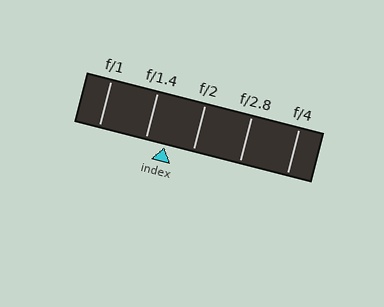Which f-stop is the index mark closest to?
The index mark is closest to f/1.4.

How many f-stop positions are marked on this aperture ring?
There are 5 f-stop positions marked.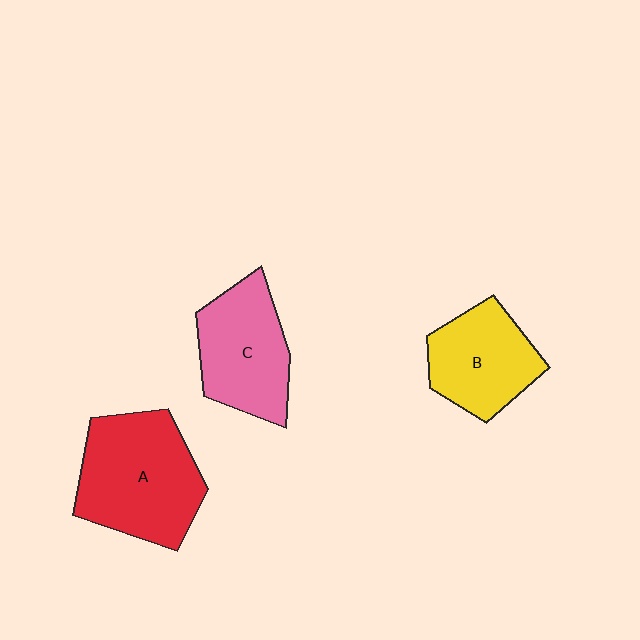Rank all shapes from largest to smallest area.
From largest to smallest: A (red), C (pink), B (yellow).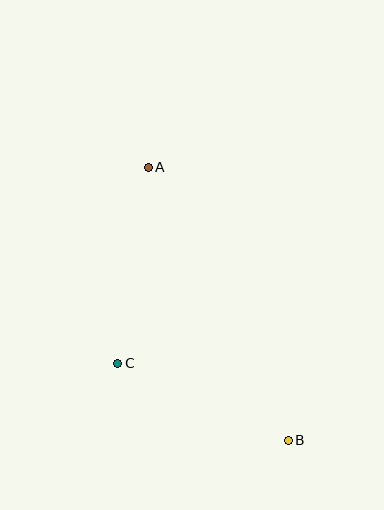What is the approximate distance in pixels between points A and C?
The distance between A and C is approximately 198 pixels.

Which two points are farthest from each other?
Points A and B are farthest from each other.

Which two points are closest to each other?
Points B and C are closest to each other.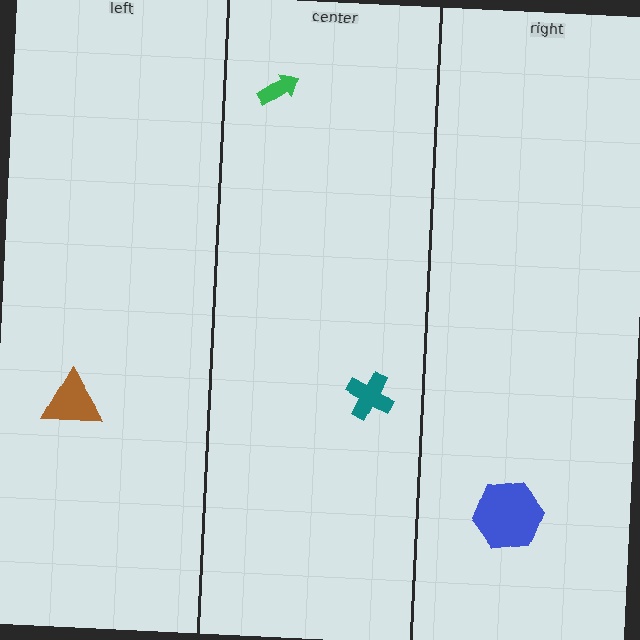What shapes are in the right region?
The blue hexagon.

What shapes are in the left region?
The brown triangle.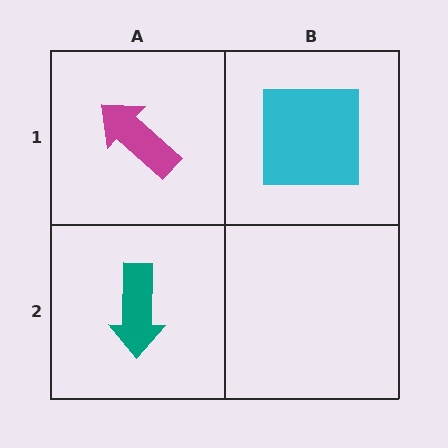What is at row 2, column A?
A teal arrow.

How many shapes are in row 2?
1 shape.